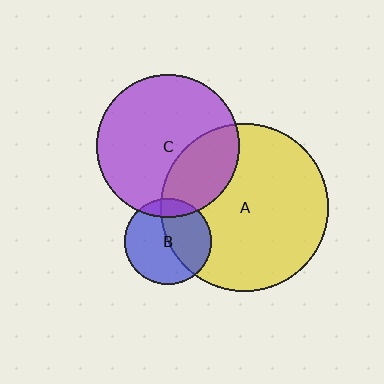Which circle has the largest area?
Circle A (yellow).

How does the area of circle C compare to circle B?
Approximately 2.8 times.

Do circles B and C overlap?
Yes.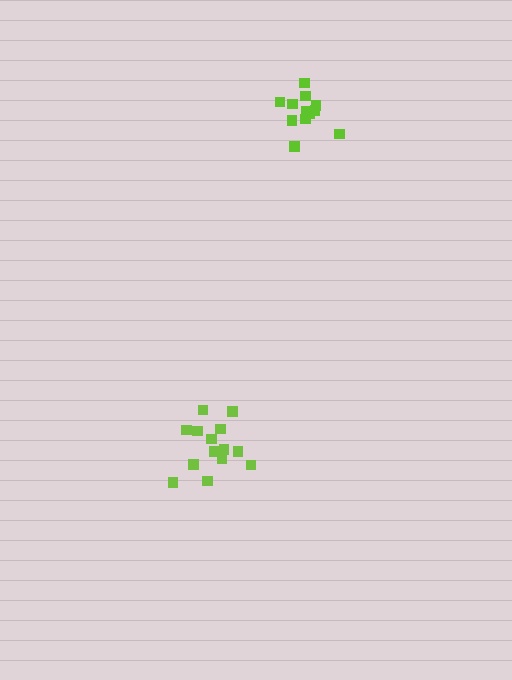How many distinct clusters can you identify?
There are 2 distinct clusters.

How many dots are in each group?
Group 1: 12 dots, Group 2: 14 dots (26 total).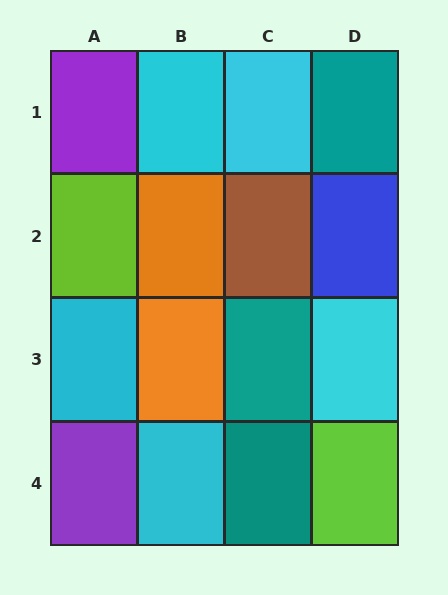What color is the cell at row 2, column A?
Lime.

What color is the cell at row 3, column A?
Cyan.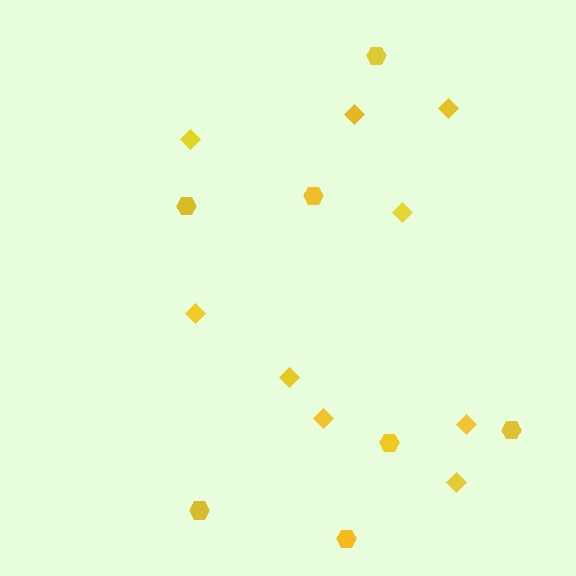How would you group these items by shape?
There are 2 groups: one group of diamonds (9) and one group of hexagons (7).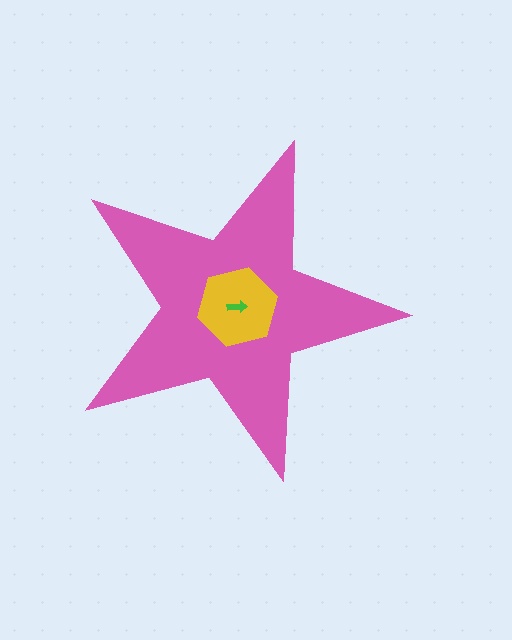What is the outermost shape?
The pink star.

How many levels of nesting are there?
3.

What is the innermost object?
The green arrow.